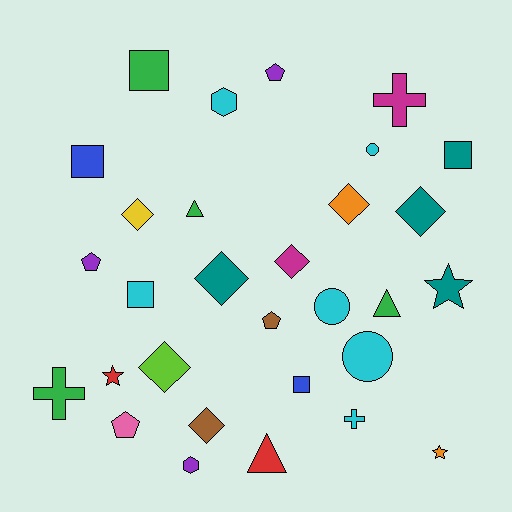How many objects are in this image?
There are 30 objects.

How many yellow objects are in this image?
There is 1 yellow object.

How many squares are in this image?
There are 5 squares.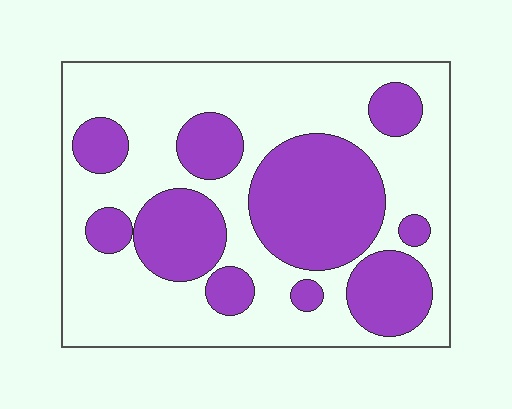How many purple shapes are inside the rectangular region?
10.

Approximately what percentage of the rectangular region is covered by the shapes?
Approximately 35%.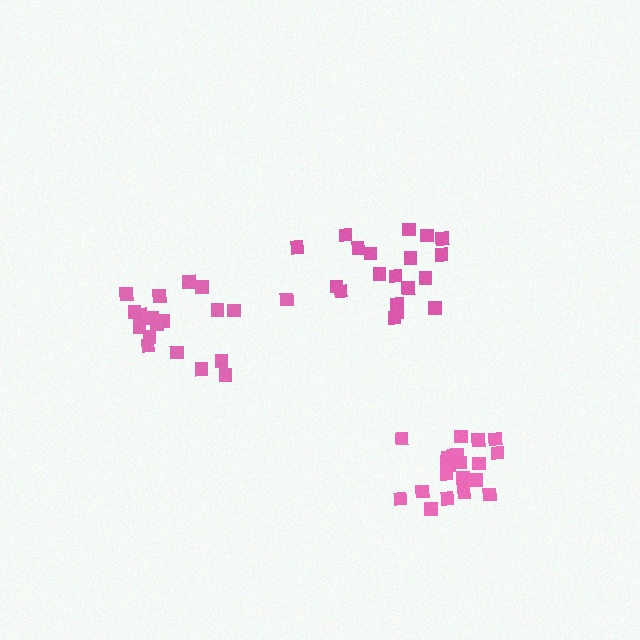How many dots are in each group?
Group 1: 19 dots, Group 2: 19 dots, Group 3: 21 dots (59 total).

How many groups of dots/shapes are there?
There are 3 groups.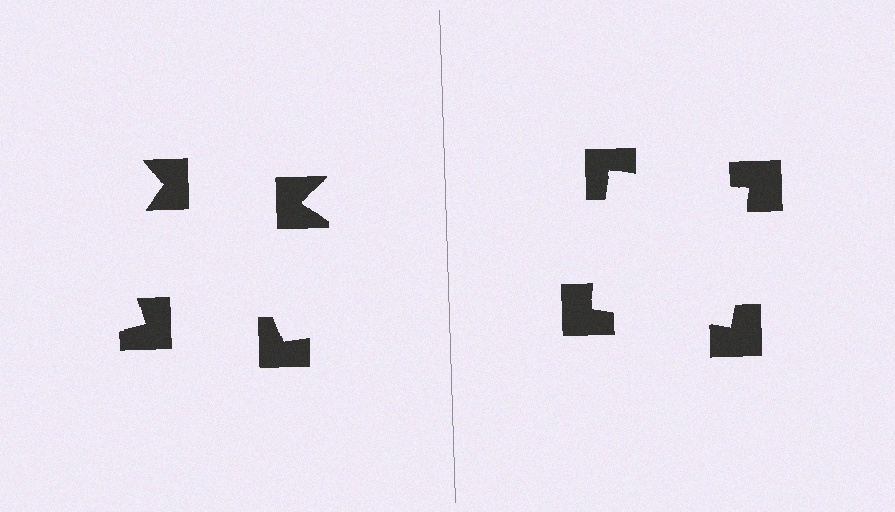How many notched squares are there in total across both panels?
8 — 4 on each side.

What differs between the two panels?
The notched squares are positioned identically on both sides; only the wedge orientations differ. On the right they align to a square; on the left they are misaligned.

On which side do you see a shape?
An illusory square appears on the right side. On the left side the wedge cuts are rotated, so no coherent shape forms.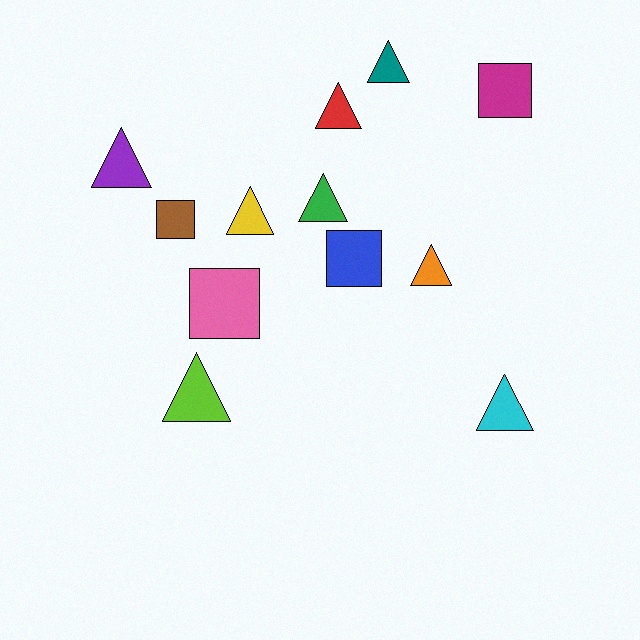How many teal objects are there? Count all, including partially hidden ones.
There is 1 teal object.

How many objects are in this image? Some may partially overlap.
There are 12 objects.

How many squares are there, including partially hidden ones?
There are 4 squares.